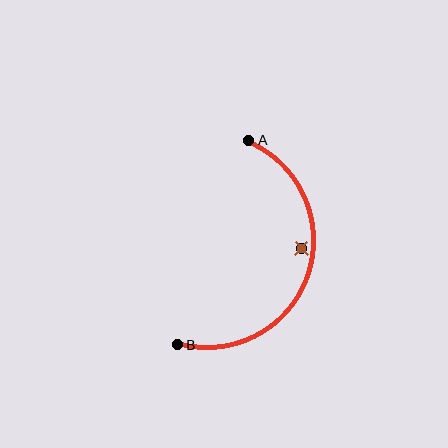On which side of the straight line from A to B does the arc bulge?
The arc bulges to the right of the straight line connecting A and B.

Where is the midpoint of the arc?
The arc midpoint is the point on the curve farthest from the straight line joining A and B. It sits to the right of that line.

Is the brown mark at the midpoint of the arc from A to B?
No — the brown mark does not lie on the arc at all. It sits slightly inside the curve.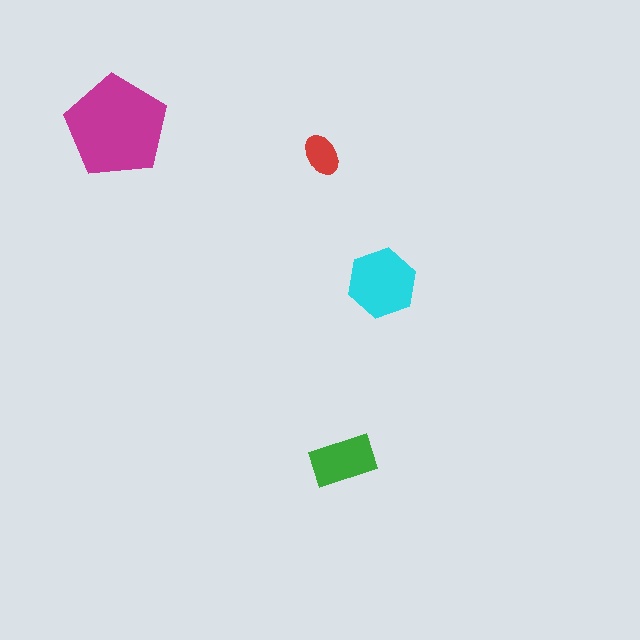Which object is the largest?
The magenta pentagon.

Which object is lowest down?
The green rectangle is bottommost.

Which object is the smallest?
The red ellipse.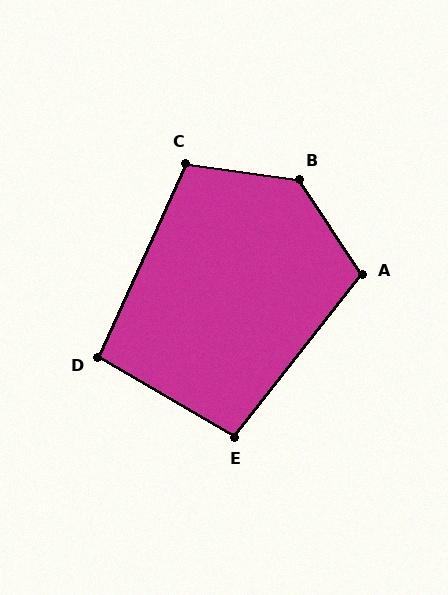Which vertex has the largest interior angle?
B, at approximately 132 degrees.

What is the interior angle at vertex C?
Approximately 106 degrees (obtuse).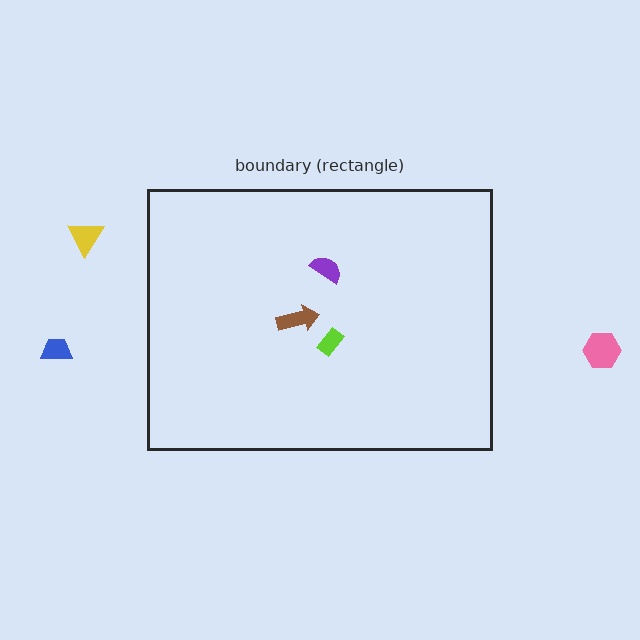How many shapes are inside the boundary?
3 inside, 3 outside.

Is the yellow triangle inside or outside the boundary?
Outside.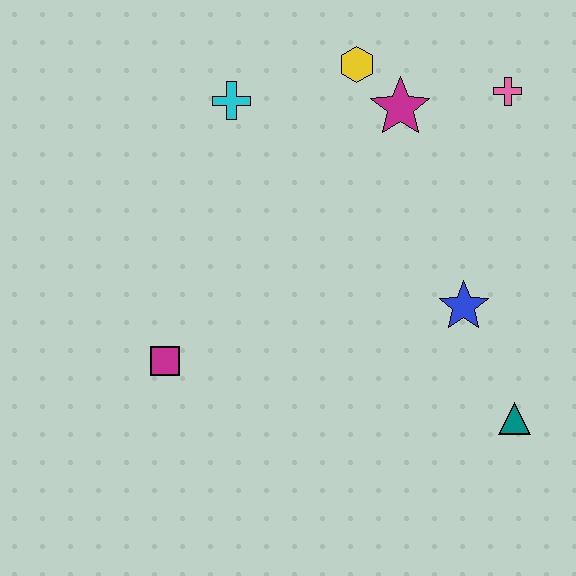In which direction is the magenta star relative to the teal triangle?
The magenta star is above the teal triangle.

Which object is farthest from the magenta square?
The pink cross is farthest from the magenta square.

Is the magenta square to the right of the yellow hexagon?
No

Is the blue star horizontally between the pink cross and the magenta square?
Yes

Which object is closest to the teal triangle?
The blue star is closest to the teal triangle.